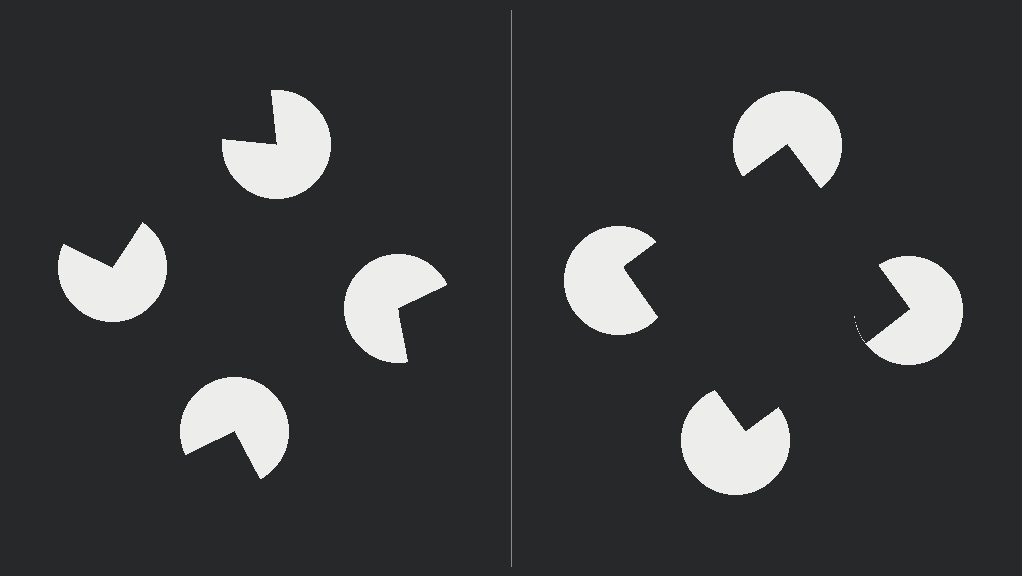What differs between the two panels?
The pac-man discs are positioned identically on both sides; only the wedge orientations differ. On the right they align to a square; on the left they are misaligned.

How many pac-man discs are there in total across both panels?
8 — 4 on each side.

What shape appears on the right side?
An illusory square.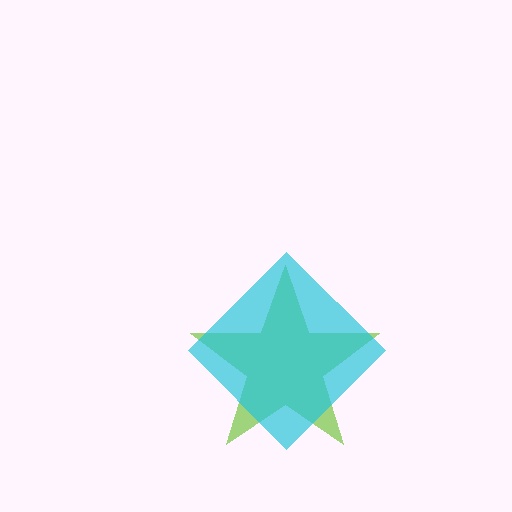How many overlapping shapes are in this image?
There are 2 overlapping shapes in the image.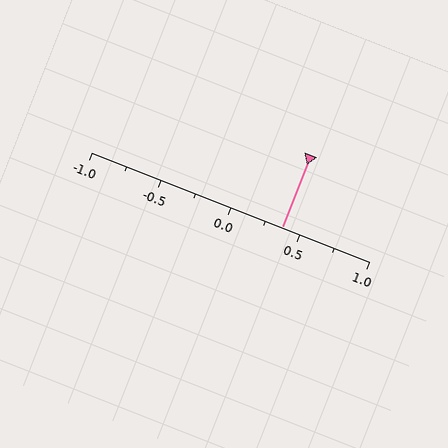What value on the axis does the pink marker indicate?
The marker indicates approximately 0.38.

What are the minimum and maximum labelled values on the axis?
The axis runs from -1.0 to 1.0.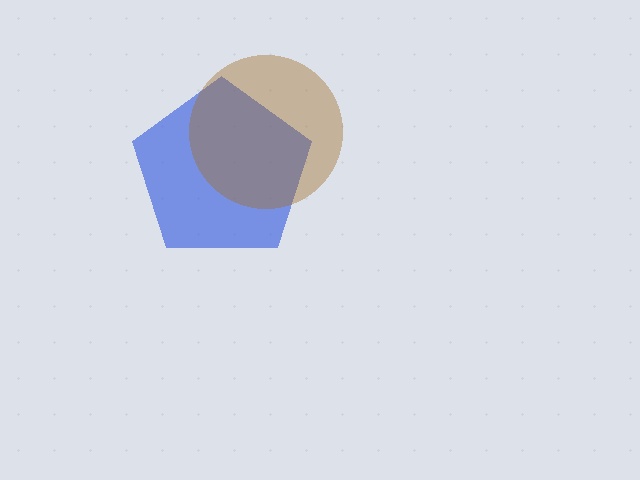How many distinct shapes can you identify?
There are 2 distinct shapes: a blue pentagon, a brown circle.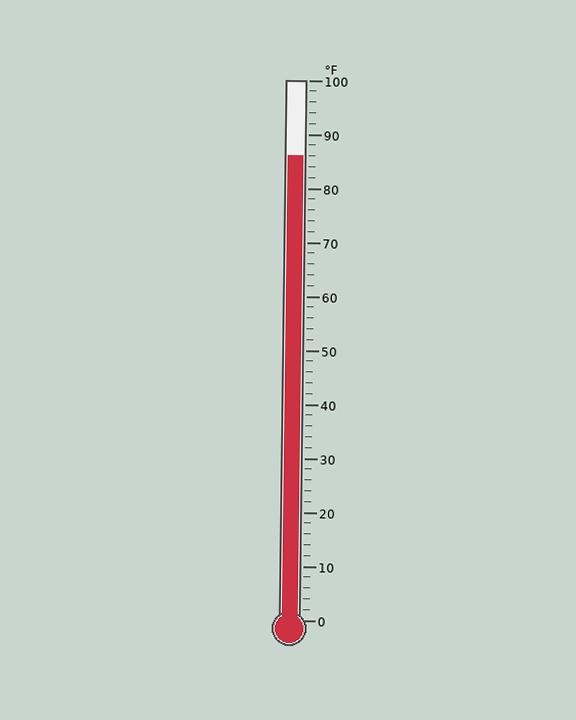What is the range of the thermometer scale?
The thermometer scale ranges from 0°F to 100°F.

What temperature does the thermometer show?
The thermometer shows approximately 86°F.